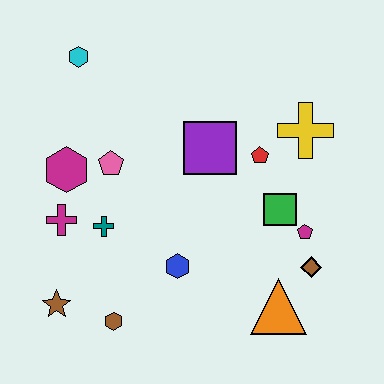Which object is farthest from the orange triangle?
The cyan hexagon is farthest from the orange triangle.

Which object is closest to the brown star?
The brown hexagon is closest to the brown star.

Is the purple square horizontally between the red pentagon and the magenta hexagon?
Yes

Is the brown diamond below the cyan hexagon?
Yes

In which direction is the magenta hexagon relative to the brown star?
The magenta hexagon is above the brown star.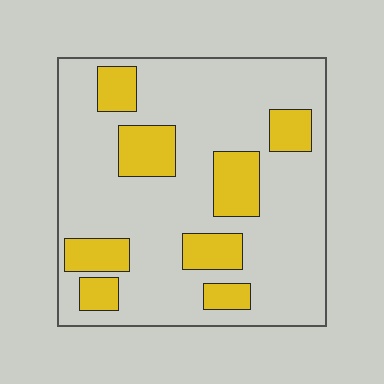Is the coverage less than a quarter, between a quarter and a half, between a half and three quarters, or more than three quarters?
Less than a quarter.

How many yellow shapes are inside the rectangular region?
8.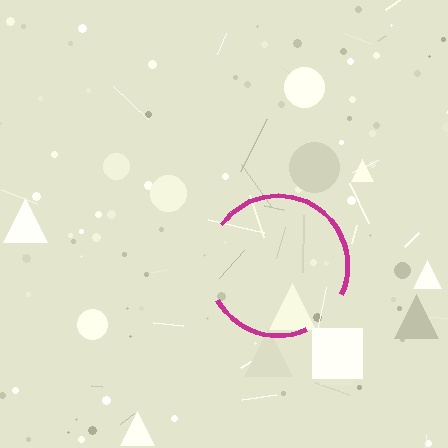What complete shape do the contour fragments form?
The contour fragments form a circle.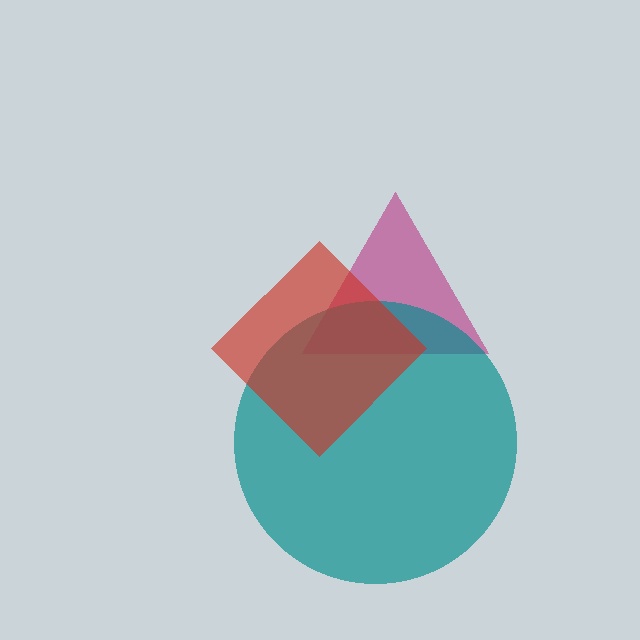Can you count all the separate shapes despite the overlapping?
Yes, there are 3 separate shapes.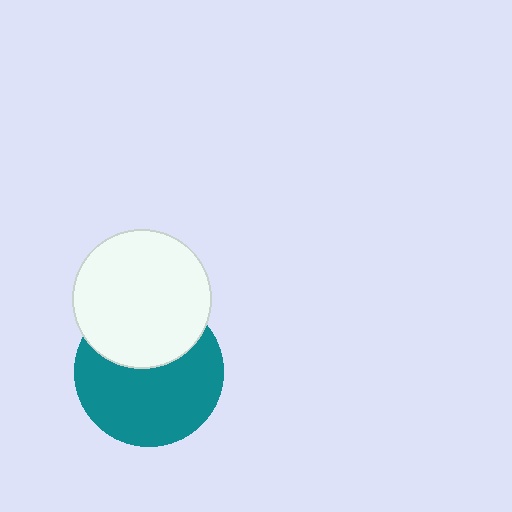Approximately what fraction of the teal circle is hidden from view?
Roughly 36% of the teal circle is hidden behind the white circle.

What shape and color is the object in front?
The object in front is a white circle.